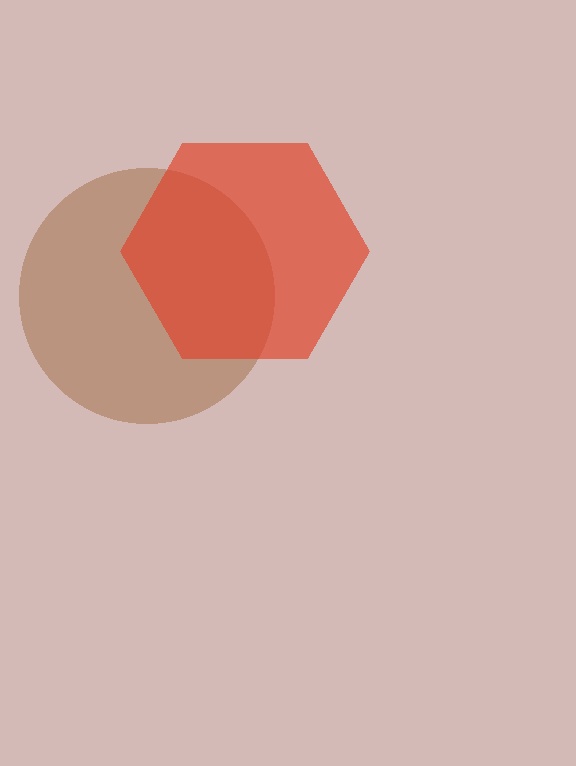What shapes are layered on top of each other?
The layered shapes are: a brown circle, a red hexagon.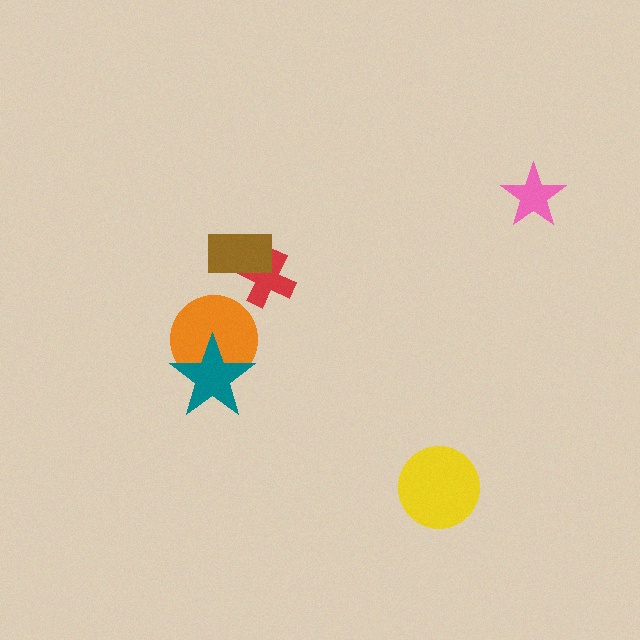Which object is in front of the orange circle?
The teal star is in front of the orange circle.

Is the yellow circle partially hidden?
No, no other shape covers it.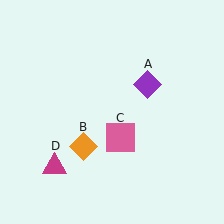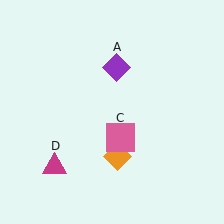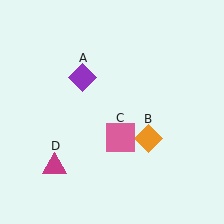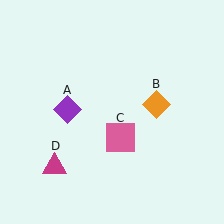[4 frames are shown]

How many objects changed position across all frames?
2 objects changed position: purple diamond (object A), orange diamond (object B).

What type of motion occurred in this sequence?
The purple diamond (object A), orange diamond (object B) rotated counterclockwise around the center of the scene.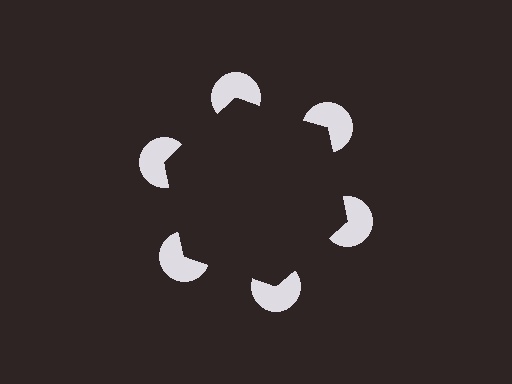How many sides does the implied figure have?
6 sides.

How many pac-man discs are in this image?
There are 6 — one at each vertex of the illusory hexagon.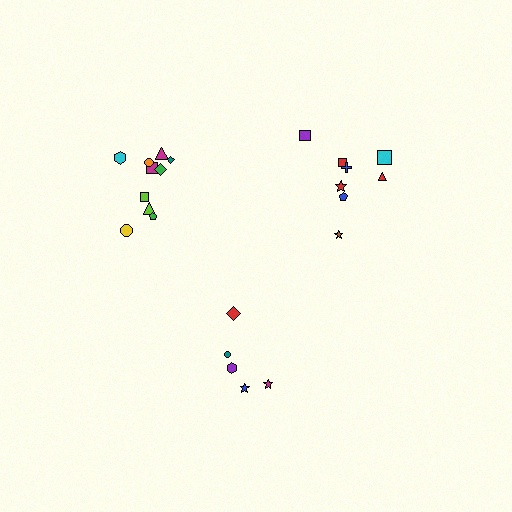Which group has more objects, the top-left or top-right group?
The top-left group.